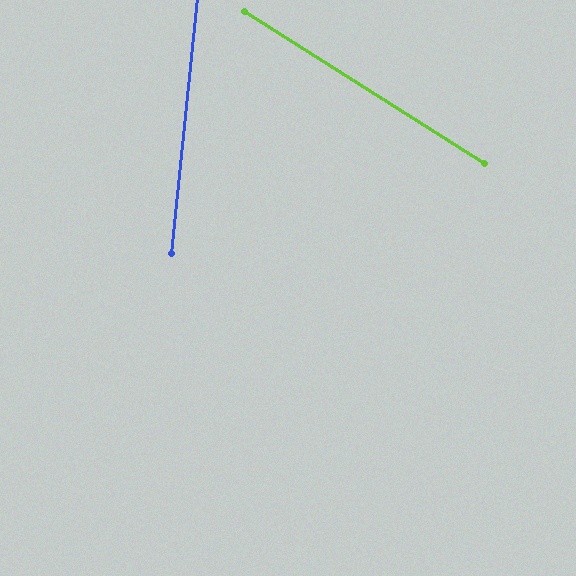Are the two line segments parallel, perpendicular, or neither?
Neither parallel nor perpendicular — they differ by about 64°.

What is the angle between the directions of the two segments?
Approximately 64 degrees.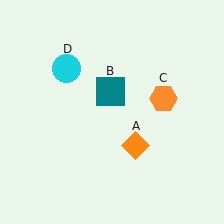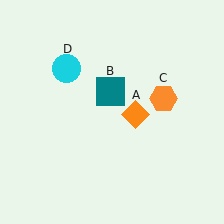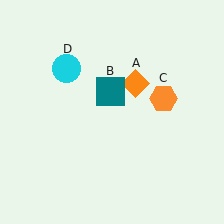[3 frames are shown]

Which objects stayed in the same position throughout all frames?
Teal square (object B) and orange hexagon (object C) and cyan circle (object D) remained stationary.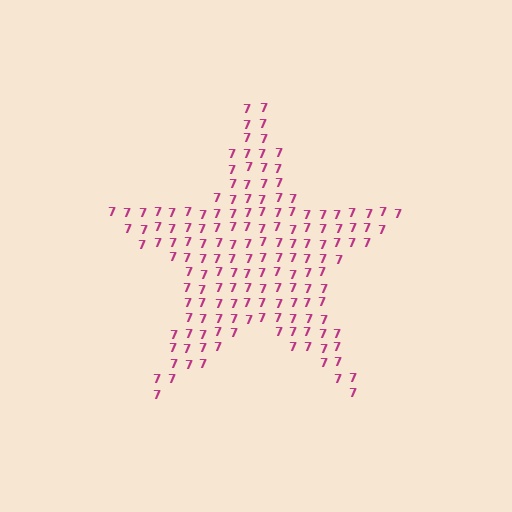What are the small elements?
The small elements are digit 7's.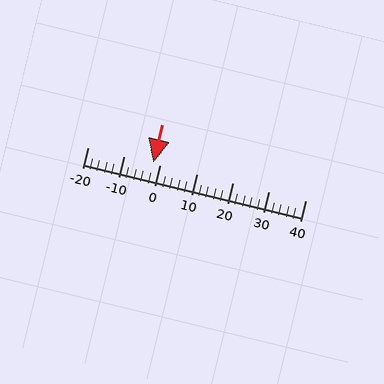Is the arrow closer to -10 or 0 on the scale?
The arrow is closer to 0.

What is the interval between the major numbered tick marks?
The major tick marks are spaced 10 units apart.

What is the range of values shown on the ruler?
The ruler shows values from -20 to 40.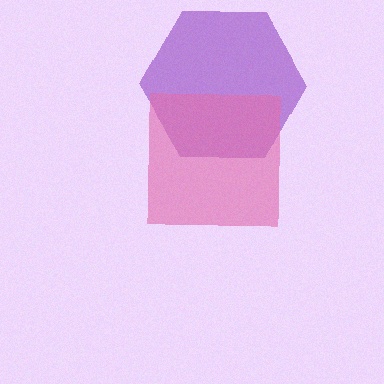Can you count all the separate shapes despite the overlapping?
Yes, there are 2 separate shapes.